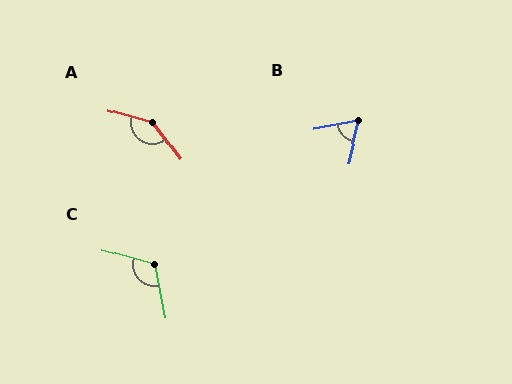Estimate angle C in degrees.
Approximately 117 degrees.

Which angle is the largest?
A, at approximately 142 degrees.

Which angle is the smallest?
B, at approximately 66 degrees.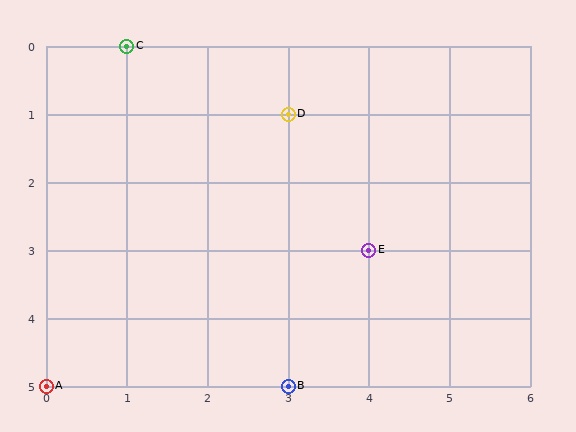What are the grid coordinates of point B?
Point B is at grid coordinates (3, 5).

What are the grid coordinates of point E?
Point E is at grid coordinates (4, 3).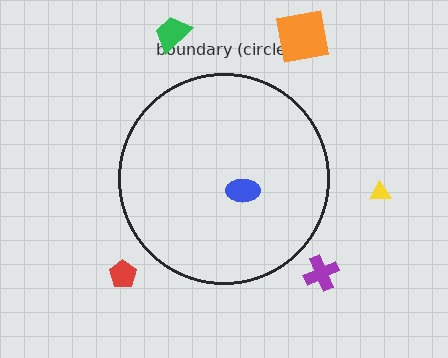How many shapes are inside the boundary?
1 inside, 5 outside.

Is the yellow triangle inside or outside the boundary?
Outside.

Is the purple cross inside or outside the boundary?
Outside.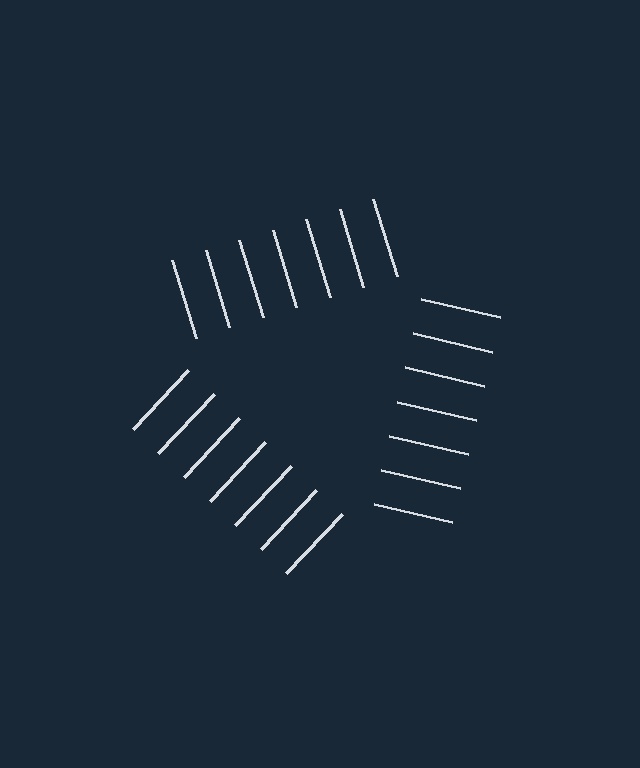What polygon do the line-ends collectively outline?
An illusory triangle — the line segments terminate on its edges but no continuous stroke is drawn.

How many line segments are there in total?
21 — 7 along each of the 3 edges.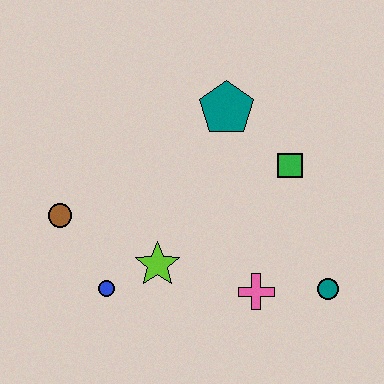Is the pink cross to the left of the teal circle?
Yes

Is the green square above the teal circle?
Yes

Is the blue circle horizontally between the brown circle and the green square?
Yes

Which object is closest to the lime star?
The blue circle is closest to the lime star.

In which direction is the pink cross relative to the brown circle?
The pink cross is to the right of the brown circle.